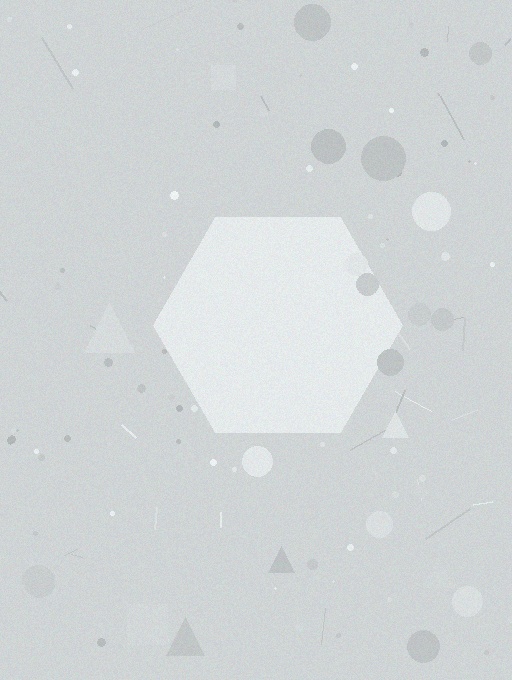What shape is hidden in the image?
A hexagon is hidden in the image.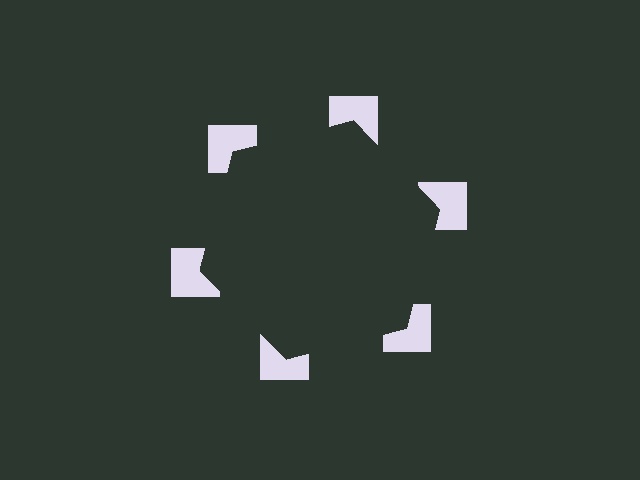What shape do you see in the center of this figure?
An illusory hexagon — its edges are inferred from the aligned wedge cuts in the notched squares, not physically drawn.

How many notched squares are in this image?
There are 6 — one at each vertex of the illusory hexagon.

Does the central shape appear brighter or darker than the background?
It typically appears slightly darker than the background, even though no actual brightness change is drawn.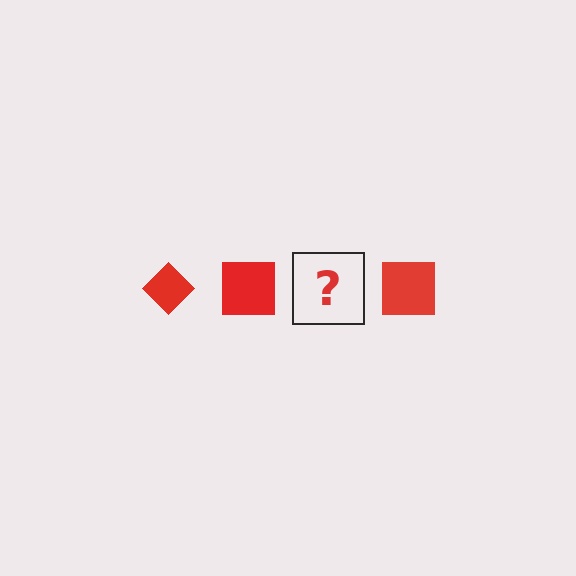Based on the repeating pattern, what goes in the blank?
The blank should be a red diamond.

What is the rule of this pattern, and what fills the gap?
The rule is that the pattern cycles through diamond, square shapes in red. The gap should be filled with a red diamond.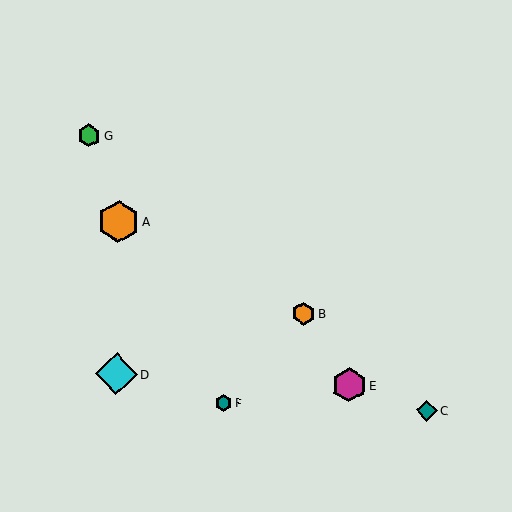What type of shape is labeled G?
Shape G is a green hexagon.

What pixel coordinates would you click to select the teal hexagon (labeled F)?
Click at (224, 403) to select the teal hexagon F.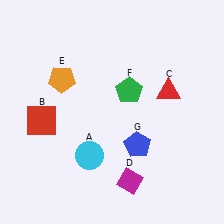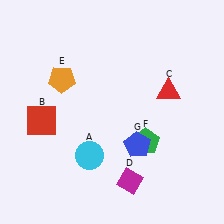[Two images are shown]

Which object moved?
The green pentagon (F) moved down.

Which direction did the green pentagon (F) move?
The green pentagon (F) moved down.